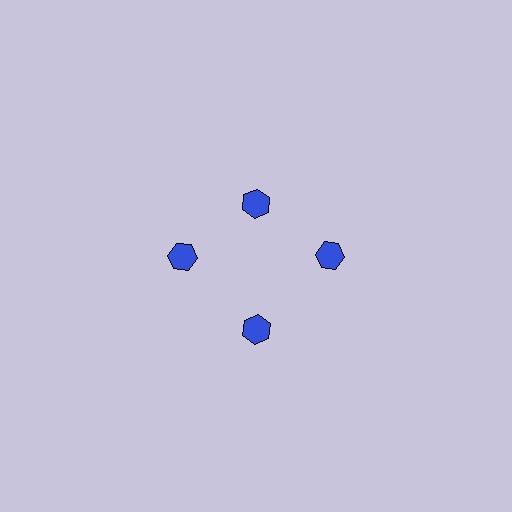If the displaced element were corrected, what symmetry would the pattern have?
It would have 4-fold rotational symmetry — the pattern would map onto itself every 90 degrees.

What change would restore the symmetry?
The symmetry would be restored by moving it outward, back onto the ring so that all 4 hexagons sit at equal angles and equal distance from the center.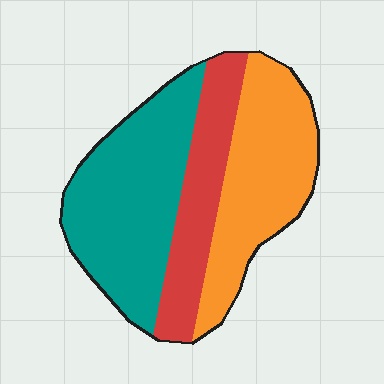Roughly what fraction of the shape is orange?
Orange takes up between a quarter and a half of the shape.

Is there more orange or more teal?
Teal.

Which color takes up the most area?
Teal, at roughly 40%.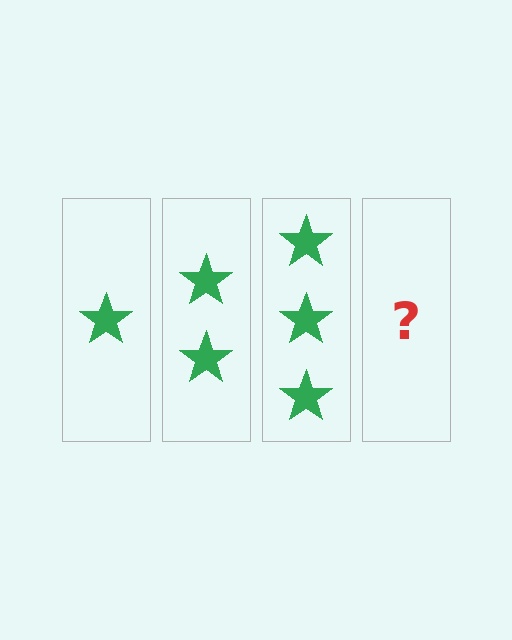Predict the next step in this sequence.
The next step is 4 stars.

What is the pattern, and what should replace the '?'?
The pattern is that each step adds one more star. The '?' should be 4 stars.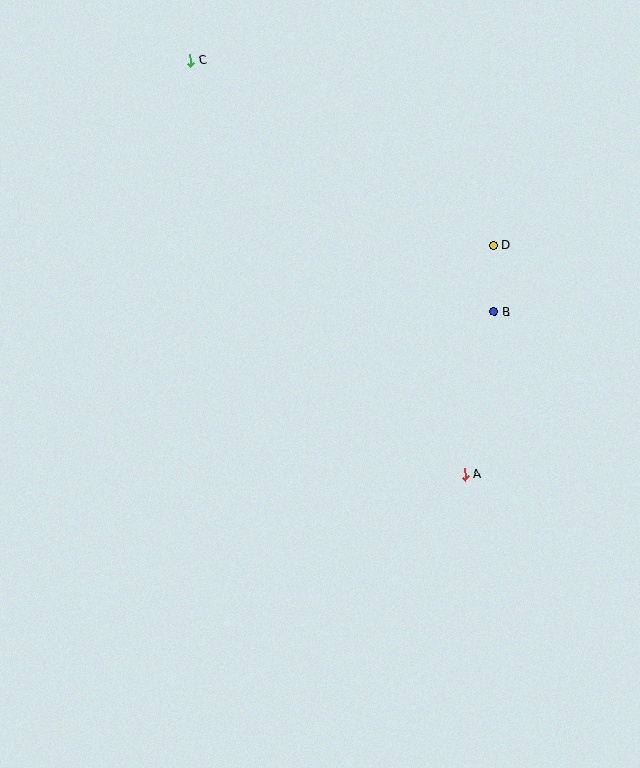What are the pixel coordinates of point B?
Point B is at (494, 312).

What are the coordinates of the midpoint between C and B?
The midpoint between C and B is at (342, 186).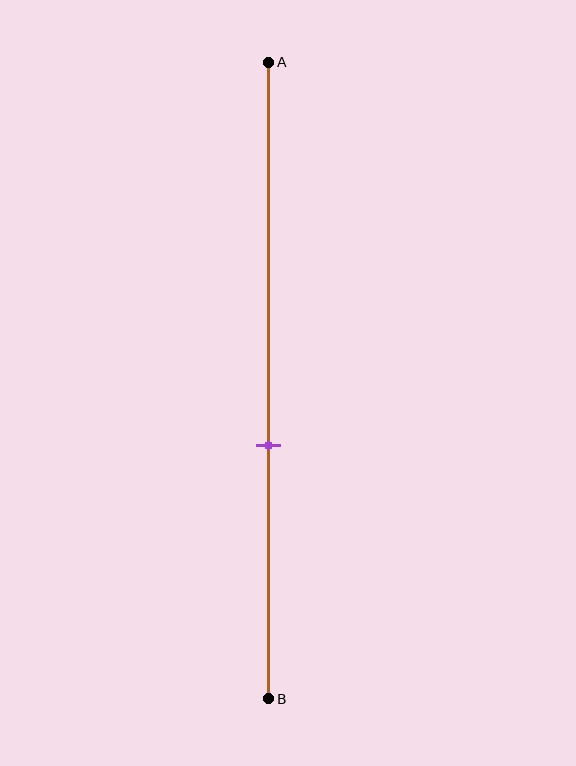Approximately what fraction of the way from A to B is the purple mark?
The purple mark is approximately 60% of the way from A to B.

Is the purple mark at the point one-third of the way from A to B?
No, the mark is at about 60% from A, not at the 33% one-third point.